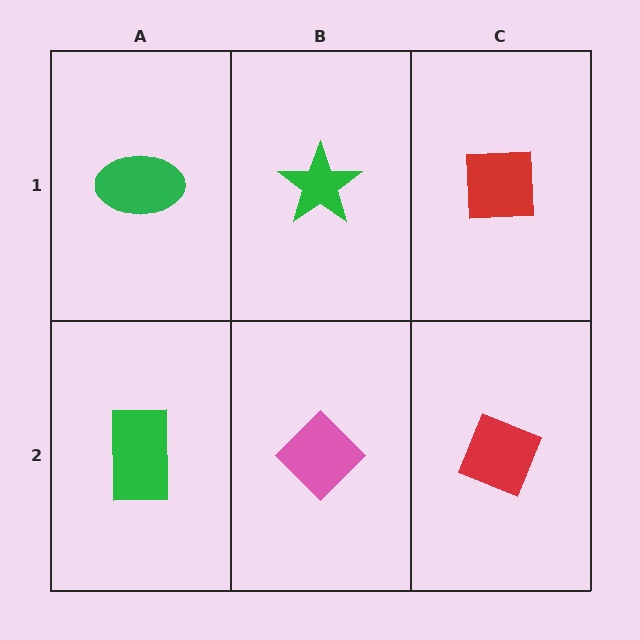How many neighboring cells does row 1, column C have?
2.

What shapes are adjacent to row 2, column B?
A green star (row 1, column B), a green rectangle (row 2, column A), a red diamond (row 2, column C).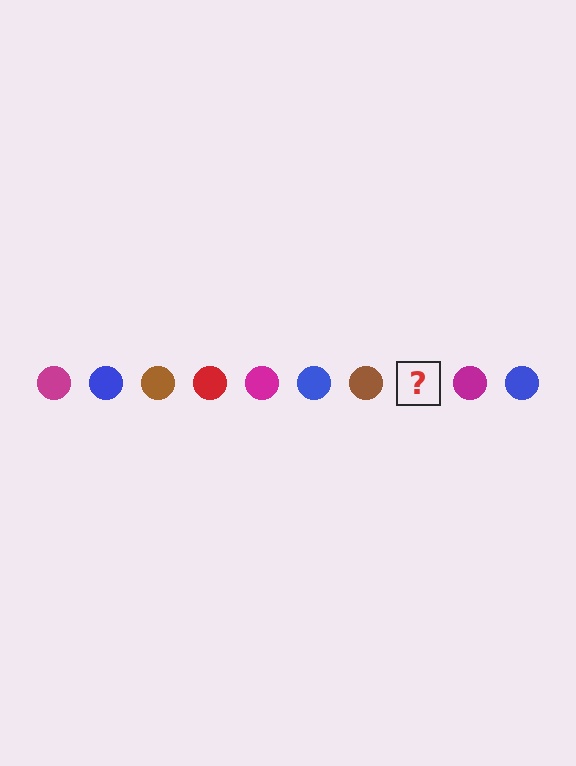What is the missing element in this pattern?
The missing element is a red circle.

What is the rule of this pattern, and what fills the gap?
The rule is that the pattern cycles through magenta, blue, brown, red circles. The gap should be filled with a red circle.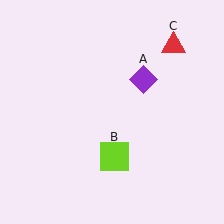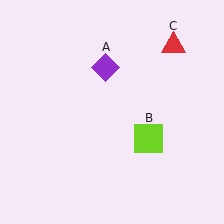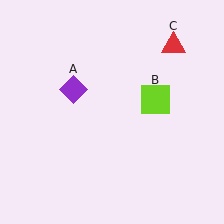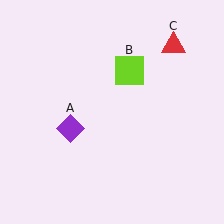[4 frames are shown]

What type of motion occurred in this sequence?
The purple diamond (object A), lime square (object B) rotated counterclockwise around the center of the scene.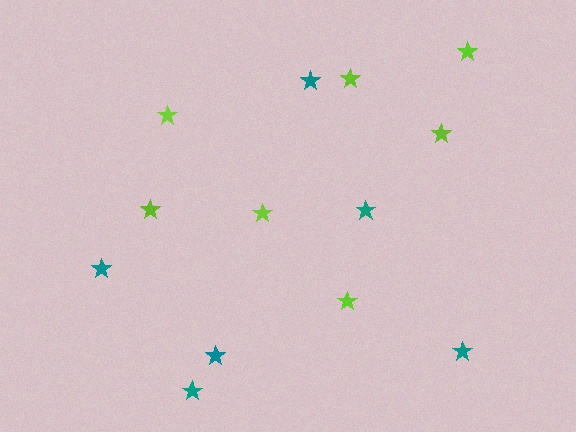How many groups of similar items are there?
There are 2 groups: one group of lime stars (7) and one group of teal stars (6).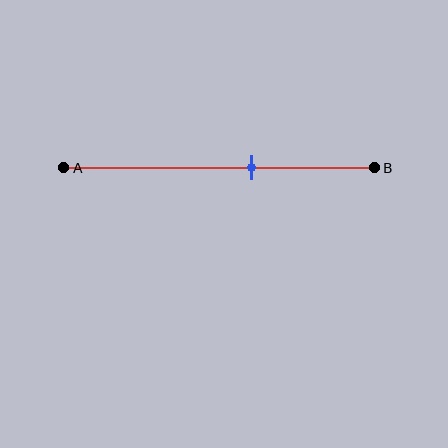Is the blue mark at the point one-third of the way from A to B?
No, the mark is at about 60% from A, not at the 33% one-third point.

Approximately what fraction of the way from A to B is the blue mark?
The blue mark is approximately 60% of the way from A to B.